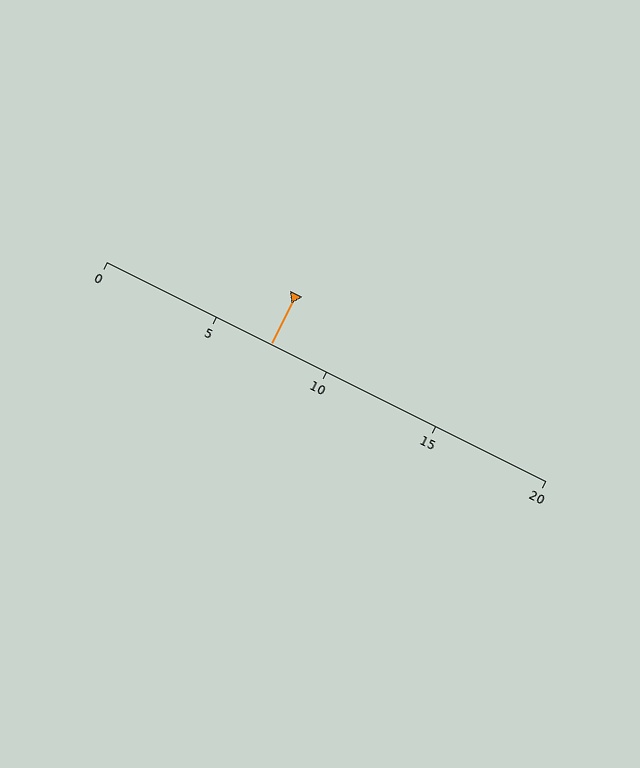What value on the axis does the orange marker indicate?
The marker indicates approximately 7.5.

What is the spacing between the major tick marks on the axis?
The major ticks are spaced 5 apart.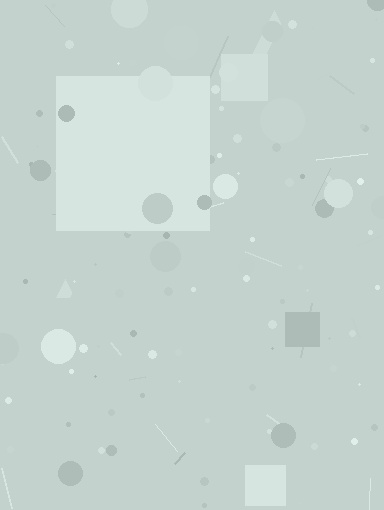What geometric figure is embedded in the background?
A square is embedded in the background.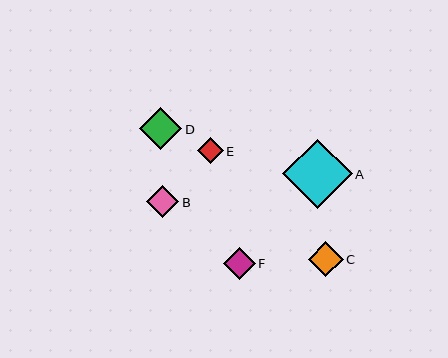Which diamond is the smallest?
Diamond E is the smallest with a size of approximately 26 pixels.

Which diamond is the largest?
Diamond A is the largest with a size of approximately 69 pixels.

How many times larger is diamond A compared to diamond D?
Diamond A is approximately 1.6 times the size of diamond D.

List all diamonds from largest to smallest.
From largest to smallest: A, D, C, B, F, E.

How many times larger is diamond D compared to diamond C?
Diamond D is approximately 1.2 times the size of diamond C.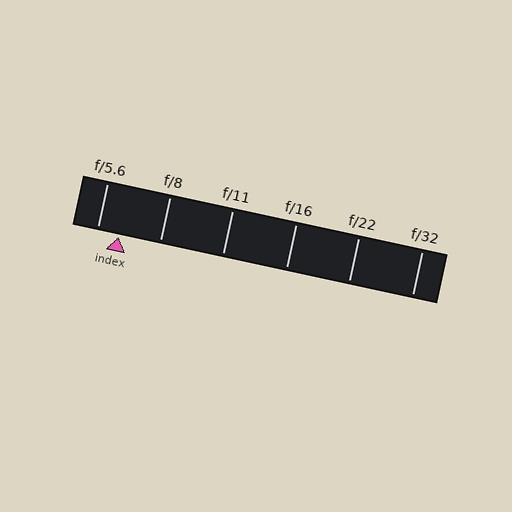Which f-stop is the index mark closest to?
The index mark is closest to f/5.6.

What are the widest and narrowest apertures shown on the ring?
The widest aperture shown is f/5.6 and the narrowest is f/32.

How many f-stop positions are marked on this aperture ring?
There are 6 f-stop positions marked.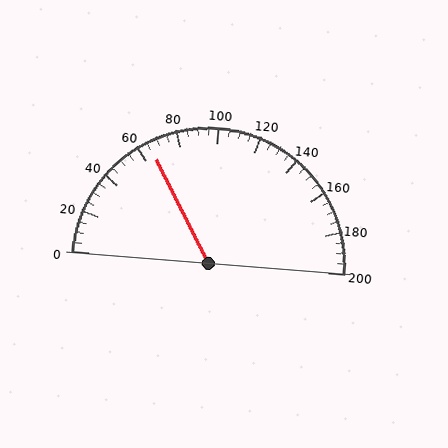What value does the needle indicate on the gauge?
The needle indicates approximately 65.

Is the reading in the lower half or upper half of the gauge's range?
The reading is in the lower half of the range (0 to 200).